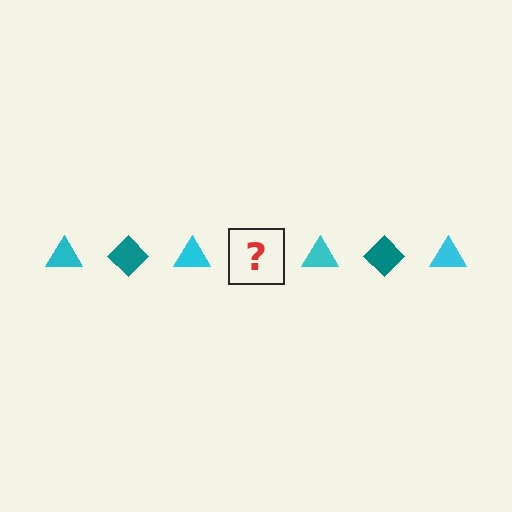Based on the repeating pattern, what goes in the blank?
The blank should be a teal diamond.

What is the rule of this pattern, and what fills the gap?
The rule is that the pattern alternates between cyan triangle and teal diamond. The gap should be filled with a teal diamond.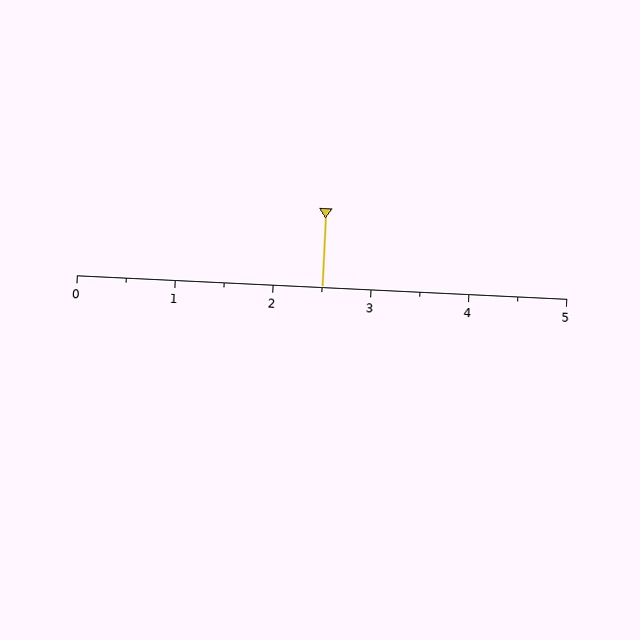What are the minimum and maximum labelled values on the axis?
The axis runs from 0 to 5.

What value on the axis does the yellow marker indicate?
The marker indicates approximately 2.5.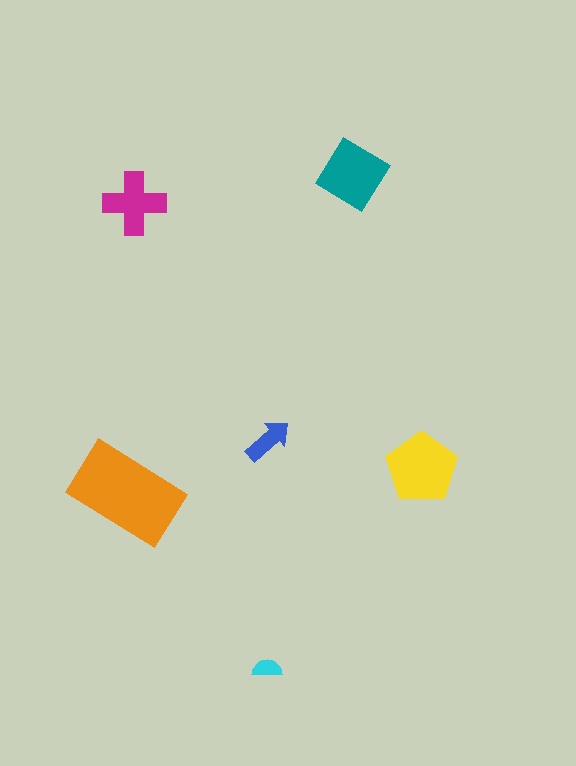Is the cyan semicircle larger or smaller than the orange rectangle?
Smaller.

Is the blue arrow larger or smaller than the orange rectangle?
Smaller.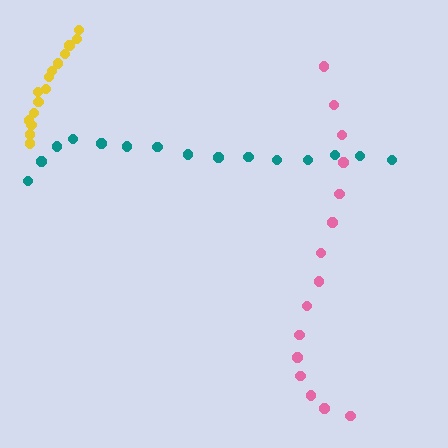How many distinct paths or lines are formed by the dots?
There are 3 distinct paths.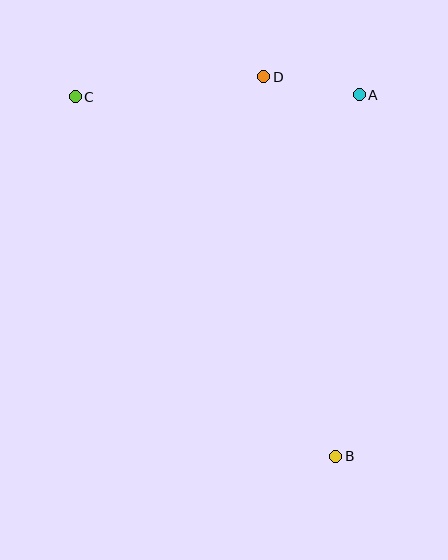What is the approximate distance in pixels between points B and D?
The distance between B and D is approximately 386 pixels.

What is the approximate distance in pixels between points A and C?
The distance between A and C is approximately 284 pixels.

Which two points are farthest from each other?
Points B and C are farthest from each other.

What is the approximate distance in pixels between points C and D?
The distance between C and D is approximately 190 pixels.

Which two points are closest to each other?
Points A and D are closest to each other.